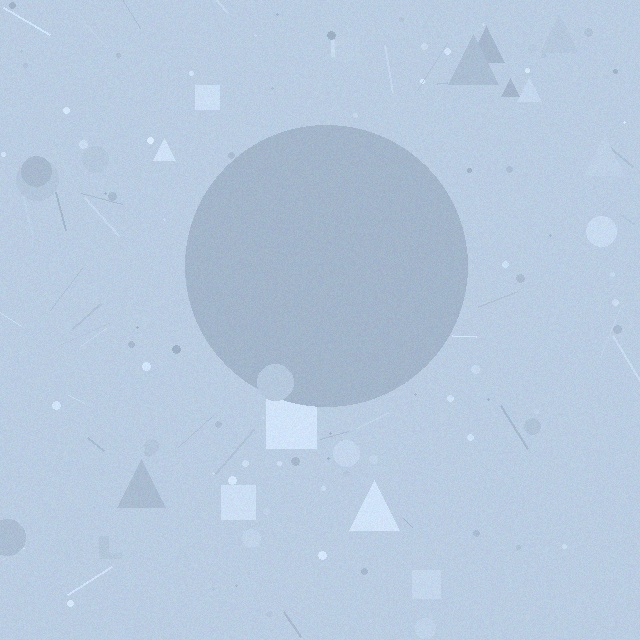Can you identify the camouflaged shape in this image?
The camouflaged shape is a circle.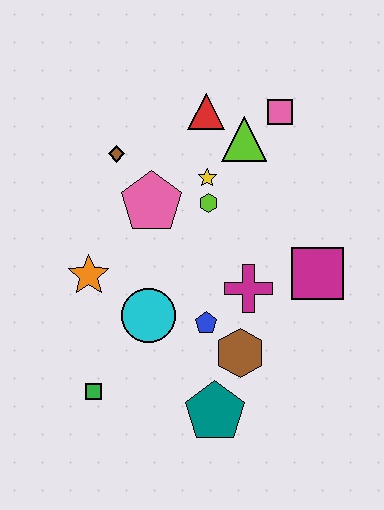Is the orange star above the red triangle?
No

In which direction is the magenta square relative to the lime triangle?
The magenta square is below the lime triangle.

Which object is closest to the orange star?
The cyan circle is closest to the orange star.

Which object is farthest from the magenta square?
The green square is farthest from the magenta square.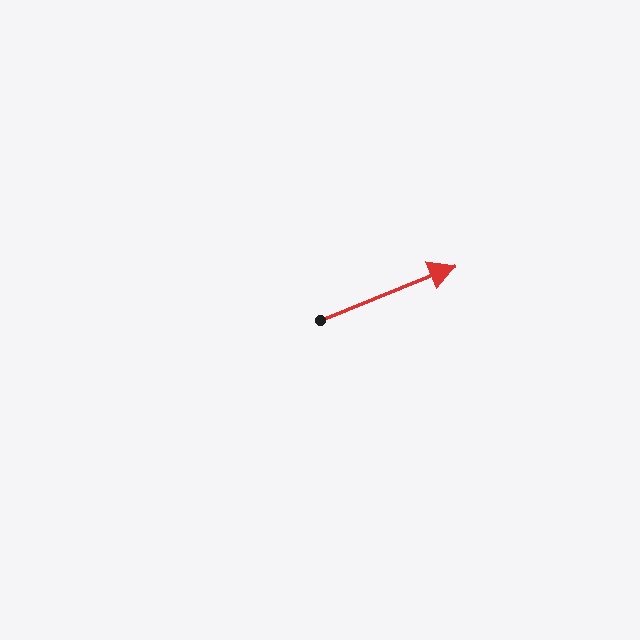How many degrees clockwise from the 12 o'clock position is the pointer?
Approximately 68 degrees.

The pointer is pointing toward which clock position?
Roughly 2 o'clock.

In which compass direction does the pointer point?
East.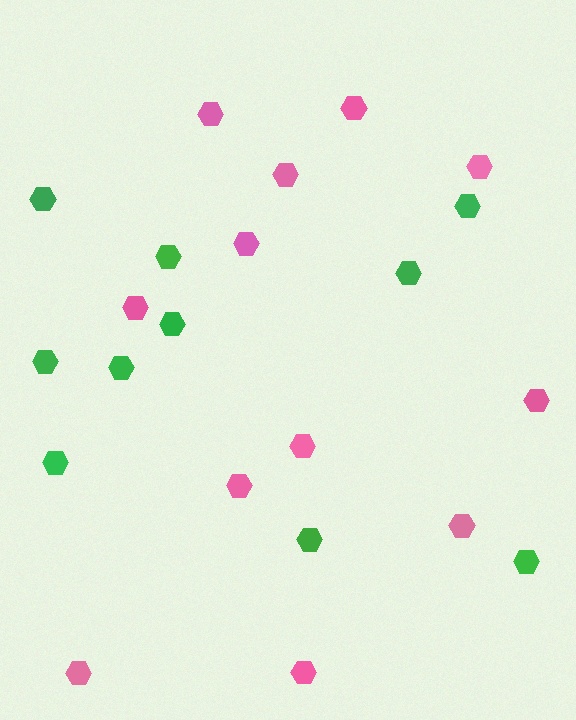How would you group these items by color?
There are 2 groups: one group of green hexagons (10) and one group of pink hexagons (12).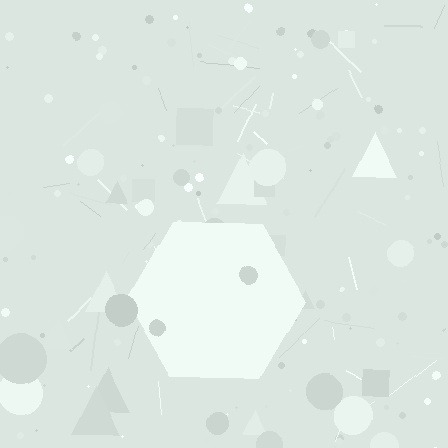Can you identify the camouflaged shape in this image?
The camouflaged shape is a hexagon.